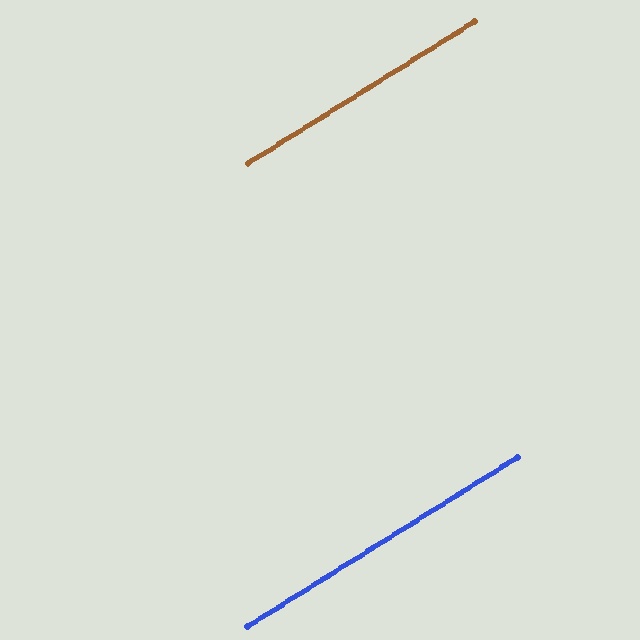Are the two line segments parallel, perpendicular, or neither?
Parallel — their directions differ by only 0.2°.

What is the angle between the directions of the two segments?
Approximately 0 degrees.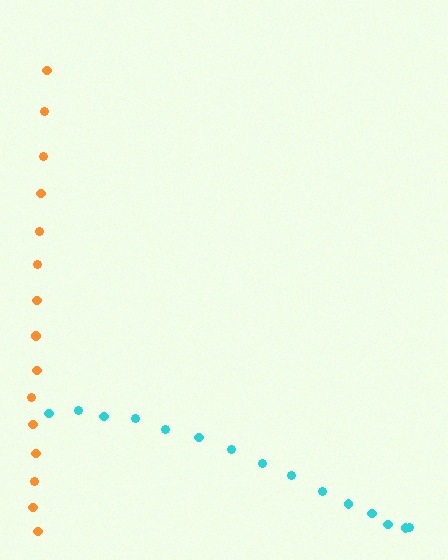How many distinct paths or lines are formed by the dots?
There are 2 distinct paths.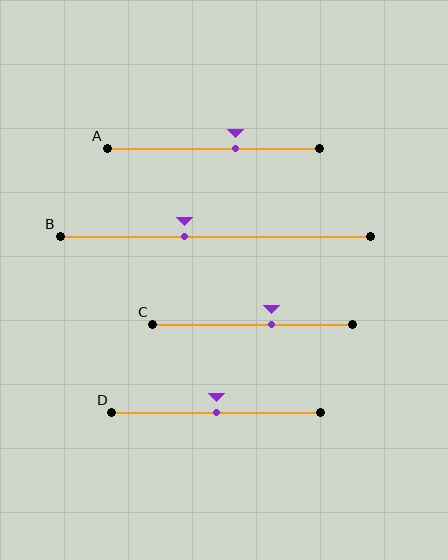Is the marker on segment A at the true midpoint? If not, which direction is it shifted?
No, the marker on segment A is shifted to the right by about 10% of the segment length.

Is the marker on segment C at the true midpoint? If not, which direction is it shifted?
No, the marker on segment C is shifted to the right by about 9% of the segment length.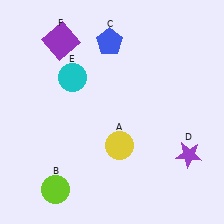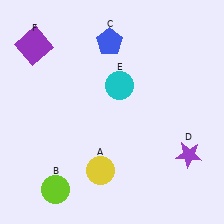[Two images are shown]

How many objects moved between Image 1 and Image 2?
3 objects moved between the two images.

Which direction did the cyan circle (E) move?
The cyan circle (E) moved right.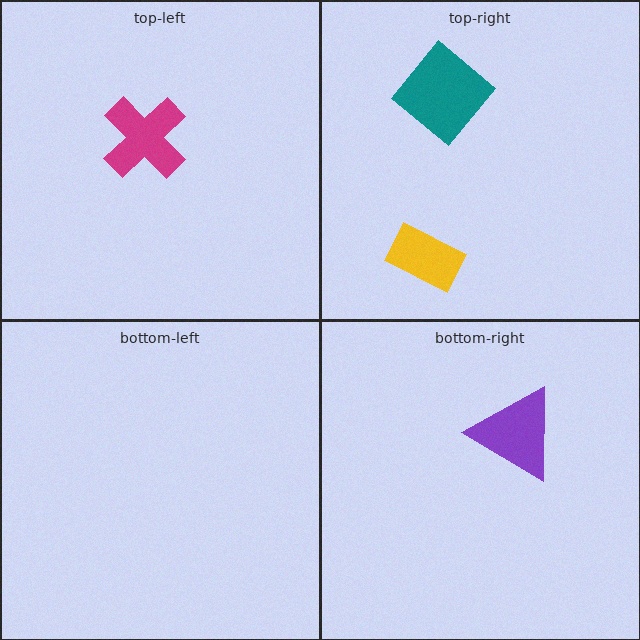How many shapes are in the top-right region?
2.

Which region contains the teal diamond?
The top-right region.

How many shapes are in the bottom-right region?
1.